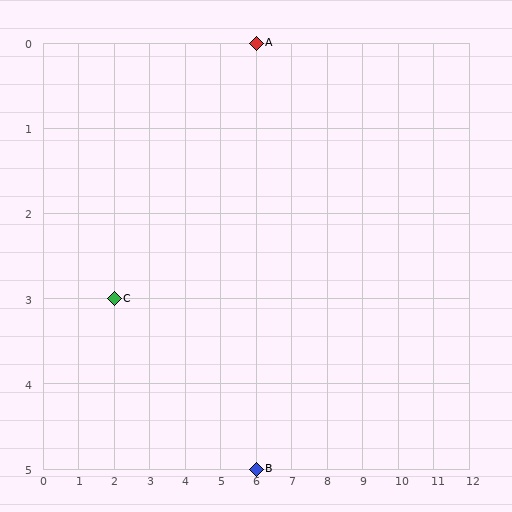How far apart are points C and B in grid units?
Points C and B are 4 columns and 2 rows apart (about 4.5 grid units diagonally).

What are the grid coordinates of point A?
Point A is at grid coordinates (6, 0).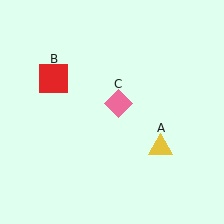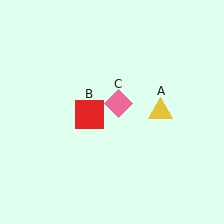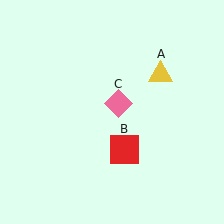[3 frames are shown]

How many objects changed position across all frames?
2 objects changed position: yellow triangle (object A), red square (object B).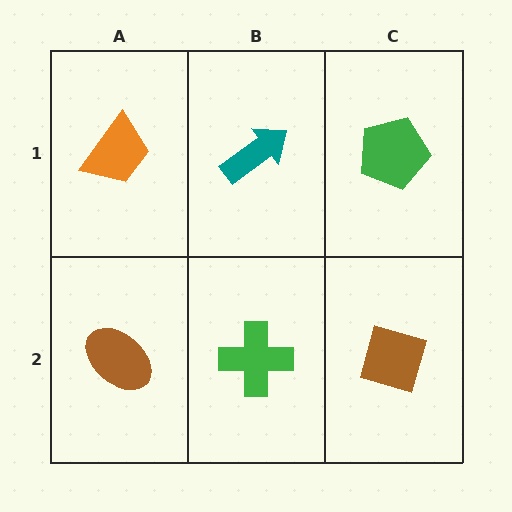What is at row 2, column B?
A green cross.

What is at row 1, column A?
An orange trapezoid.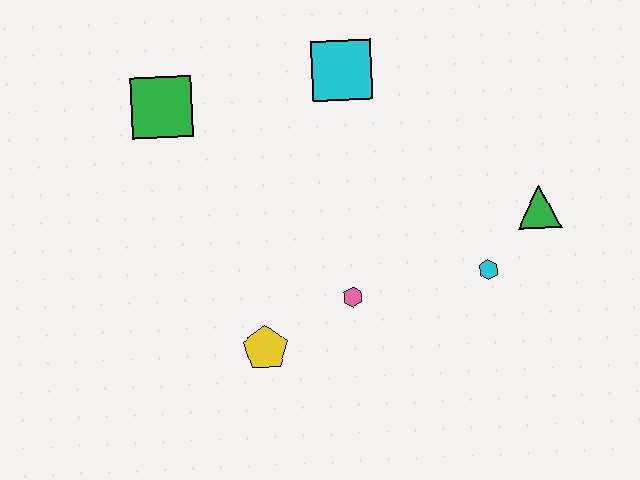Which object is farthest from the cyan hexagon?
The green square is farthest from the cyan hexagon.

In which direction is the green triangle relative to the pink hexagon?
The green triangle is to the right of the pink hexagon.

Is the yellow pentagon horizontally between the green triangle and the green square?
Yes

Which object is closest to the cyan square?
The green square is closest to the cyan square.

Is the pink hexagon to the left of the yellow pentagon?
No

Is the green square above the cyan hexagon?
Yes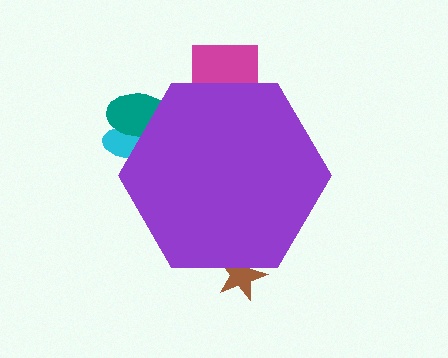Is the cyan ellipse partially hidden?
Yes, the cyan ellipse is partially hidden behind the purple hexagon.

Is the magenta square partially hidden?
Yes, the magenta square is partially hidden behind the purple hexagon.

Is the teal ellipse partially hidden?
Yes, the teal ellipse is partially hidden behind the purple hexagon.